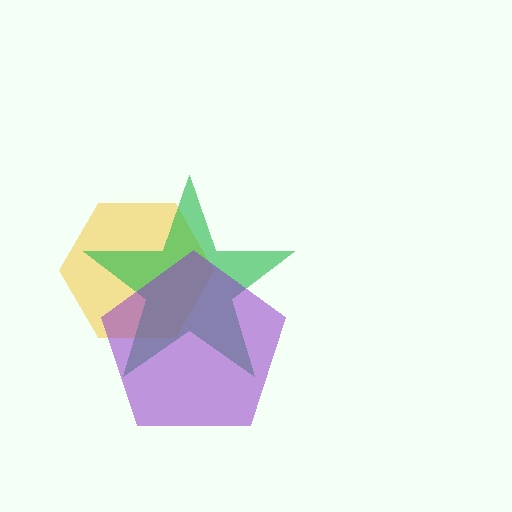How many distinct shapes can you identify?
There are 3 distinct shapes: a yellow hexagon, a green star, a purple pentagon.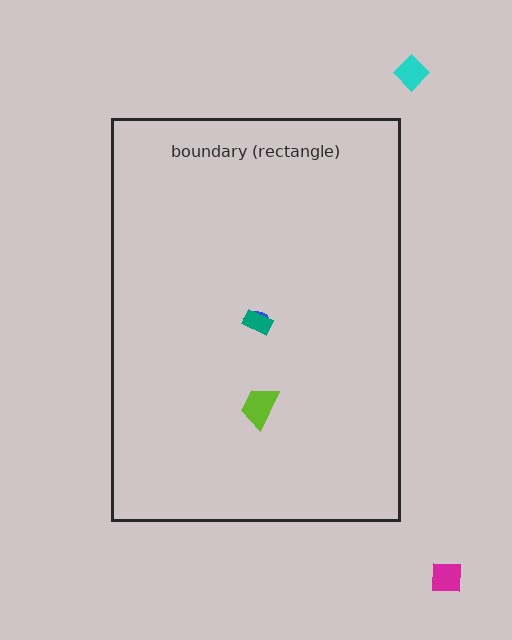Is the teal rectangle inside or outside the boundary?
Inside.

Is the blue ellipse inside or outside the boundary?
Inside.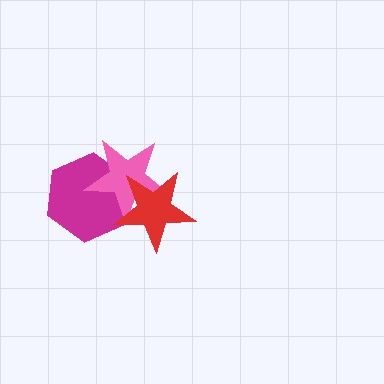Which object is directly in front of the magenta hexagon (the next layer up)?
The pink star is directly in front of the magenta hexagon.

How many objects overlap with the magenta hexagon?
2 objects overlap with the magenta hexagon.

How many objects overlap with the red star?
2 objects overlap with the red star.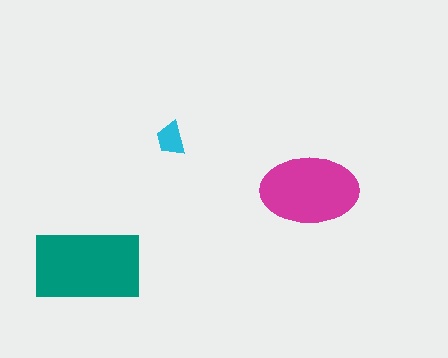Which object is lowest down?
The teal rectangle is bottommost.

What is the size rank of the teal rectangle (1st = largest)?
1st.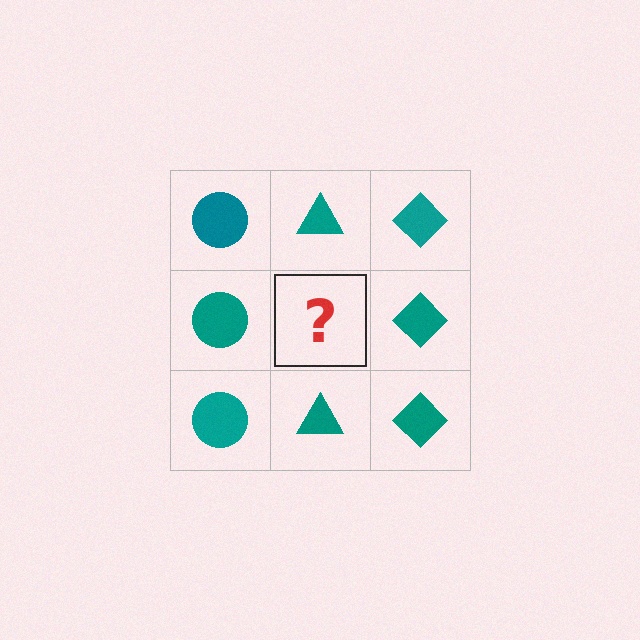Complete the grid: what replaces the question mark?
The question mark should be replaced with a teal triangle.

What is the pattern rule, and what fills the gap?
The rule is that each column has a consistent shape. The gap should be filled with a teal triangle.